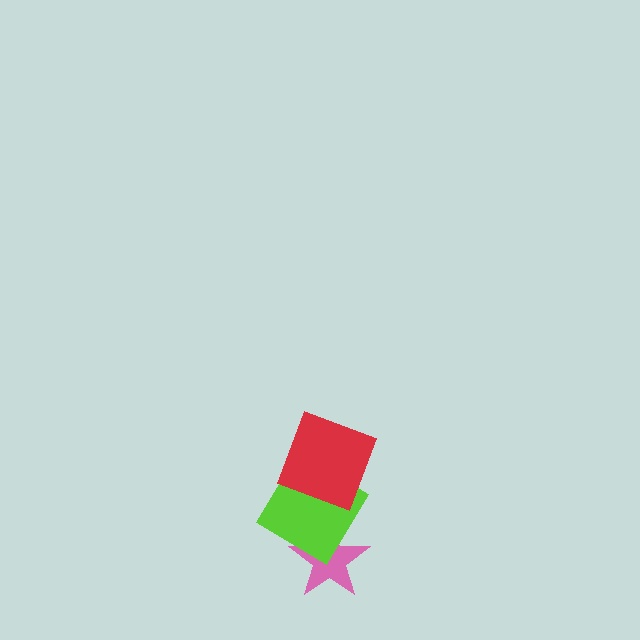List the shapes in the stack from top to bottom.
From top to bottom: the red square, the lime diamond, the pink star.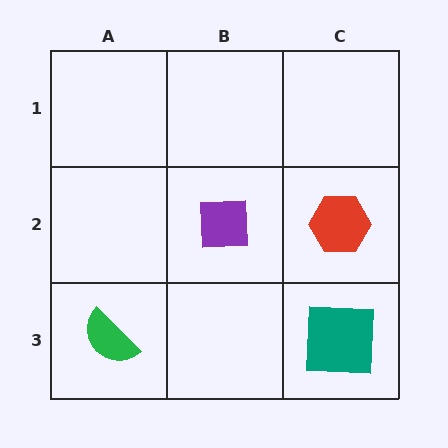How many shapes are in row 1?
0 shapes.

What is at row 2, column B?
A purple square.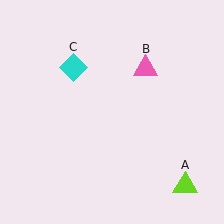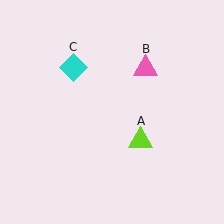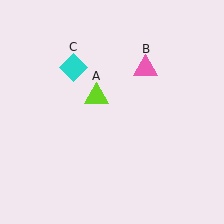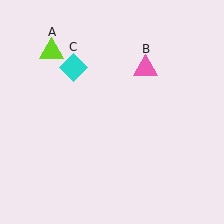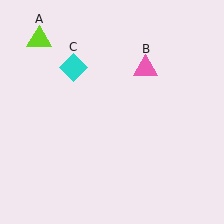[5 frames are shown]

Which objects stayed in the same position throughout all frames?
Pink triangle (object B) and cyan diamond (object C) remained stationary.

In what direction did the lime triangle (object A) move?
The lime triangle (object A) moved up and to the left.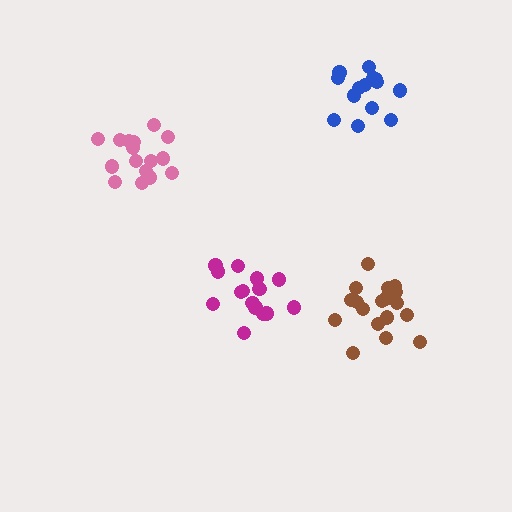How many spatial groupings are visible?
There are 4 spatial groupings.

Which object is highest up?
The blue cluster is topmost.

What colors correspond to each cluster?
The clusters are colored: pink, brown, magenta, blue.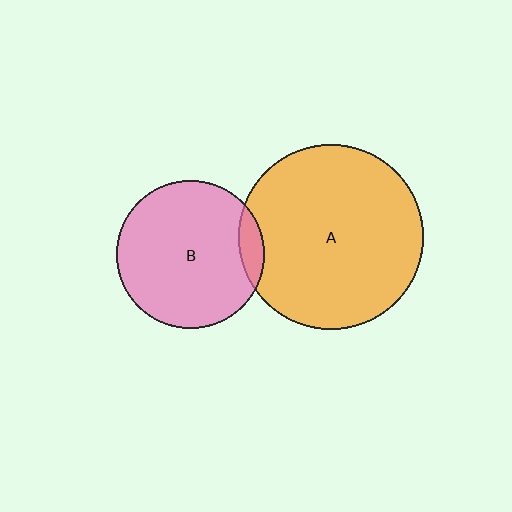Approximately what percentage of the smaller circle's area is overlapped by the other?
Approximately 10%.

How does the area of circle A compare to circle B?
Approximately 1.6 times.